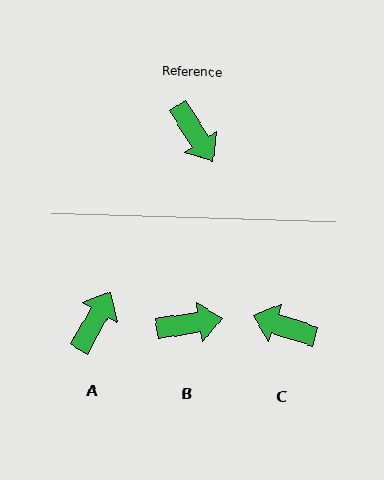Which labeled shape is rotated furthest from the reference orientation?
C, about 141 degrees away.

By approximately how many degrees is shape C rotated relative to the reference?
Approximately 141 degrees clockwise.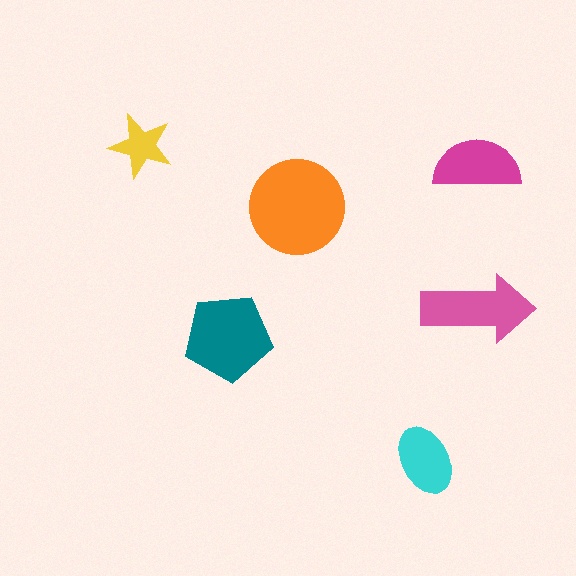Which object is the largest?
The orange circle.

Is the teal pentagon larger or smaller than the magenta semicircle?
Larger.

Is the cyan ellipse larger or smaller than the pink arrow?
Smaller.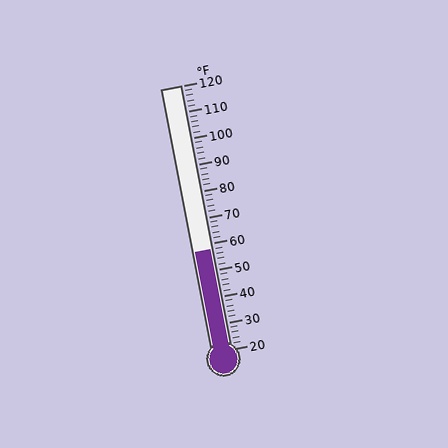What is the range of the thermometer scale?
The thermometer scale ranges from 20°F to 120°F.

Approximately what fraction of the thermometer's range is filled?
The thermometer is filled to approximately 40% of its range.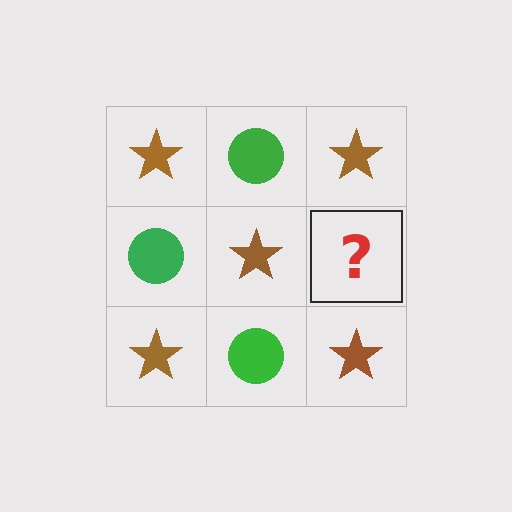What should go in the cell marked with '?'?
The missing cell should contain a green circle.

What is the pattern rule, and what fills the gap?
The rule is that it alternates brown star and green circle in a checkerboard pattern. The gap should be filled with a green circle.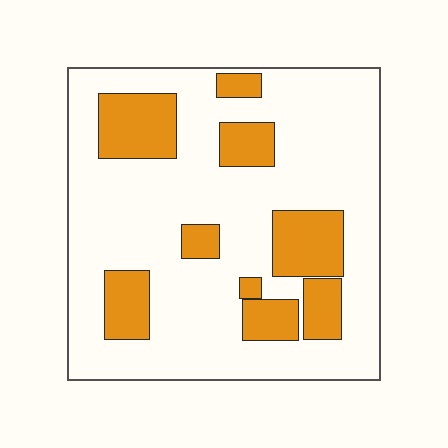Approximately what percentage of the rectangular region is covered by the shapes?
Approximately 25%.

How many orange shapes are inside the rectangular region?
9.